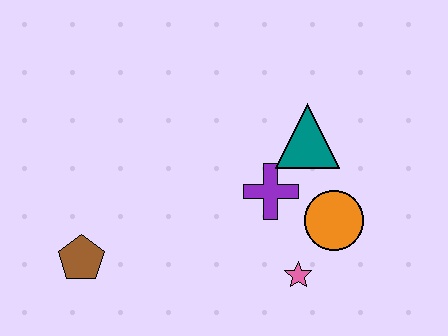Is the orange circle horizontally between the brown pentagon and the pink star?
No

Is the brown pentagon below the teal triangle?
Yes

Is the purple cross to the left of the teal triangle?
Yes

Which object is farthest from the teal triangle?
The brown pentagon is farthest from the teal triangle.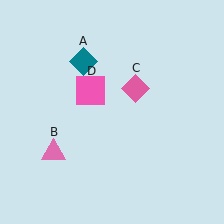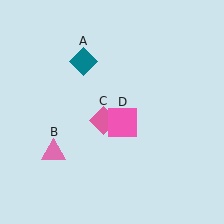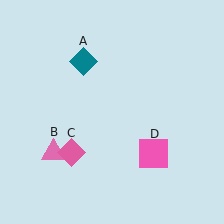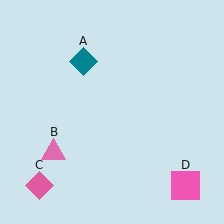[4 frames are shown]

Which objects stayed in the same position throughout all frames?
Teal diamond (object A) and pink triangle (object B) remained stationary.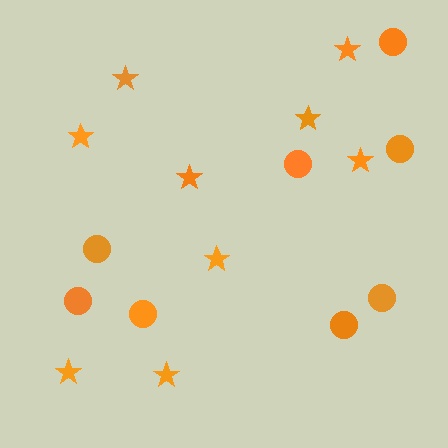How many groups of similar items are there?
There are 2 groups: one group of stars (9) and one group of circles (8).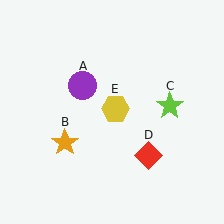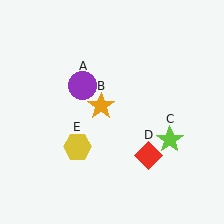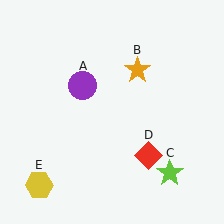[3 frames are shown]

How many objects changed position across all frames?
3 objects changed position: orange star (object B), lime star (object C), yellow hexagon (object E).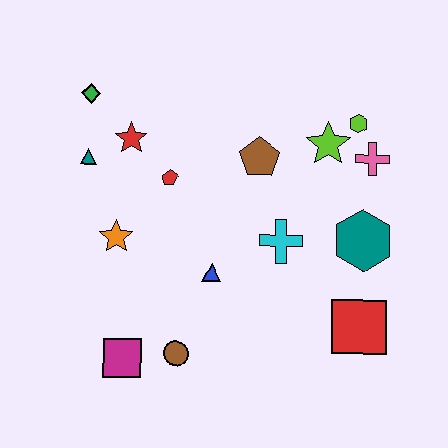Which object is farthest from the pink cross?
The magenta square is farthest from the pink cross.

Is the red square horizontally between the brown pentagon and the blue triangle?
No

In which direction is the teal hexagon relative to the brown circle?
The teal hexagon is to the right of the brown circle.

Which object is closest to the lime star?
The lime hexagon is closest to the lime star.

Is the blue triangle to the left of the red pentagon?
No